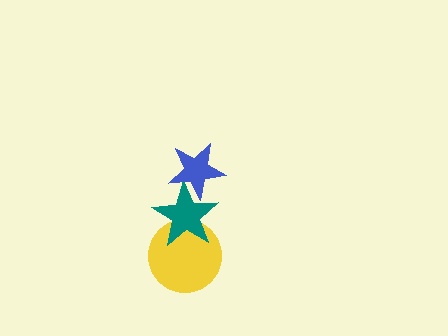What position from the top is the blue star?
The blue star is 1st from the top.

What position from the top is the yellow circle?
The yellow circle is 3rd from the top.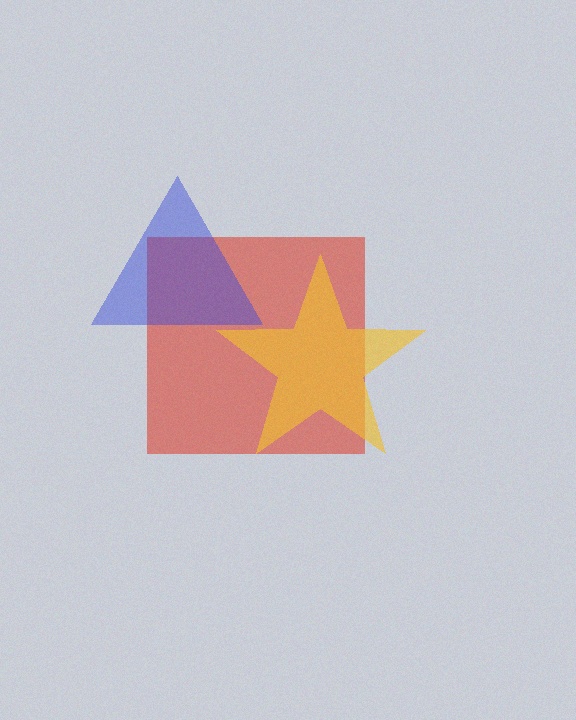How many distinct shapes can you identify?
There are 3 distinct shapes: a red square, a blue triangle, a yellow star.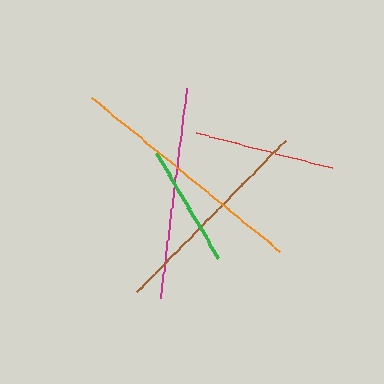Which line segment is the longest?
The orange line is the longest at approximately 243 pixels.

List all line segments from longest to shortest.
From longest to shortest: orange, brown, magenta, red, green.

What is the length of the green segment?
The green segment is approximately 122 pixels long.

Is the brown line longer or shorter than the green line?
The brown line is longer than the green line.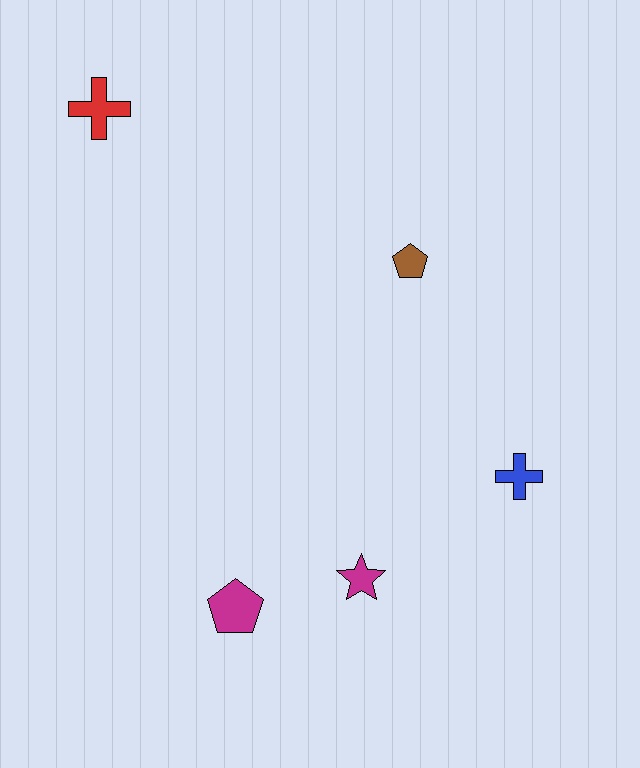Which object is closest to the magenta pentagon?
The magenta star is closest to the magenta pentagon.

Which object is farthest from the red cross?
The blue cross is farthest from the red cross.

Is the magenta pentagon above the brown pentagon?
No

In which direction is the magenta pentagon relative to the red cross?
The magenta pentagon is below the red cross.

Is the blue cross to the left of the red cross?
No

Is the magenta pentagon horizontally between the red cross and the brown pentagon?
Yes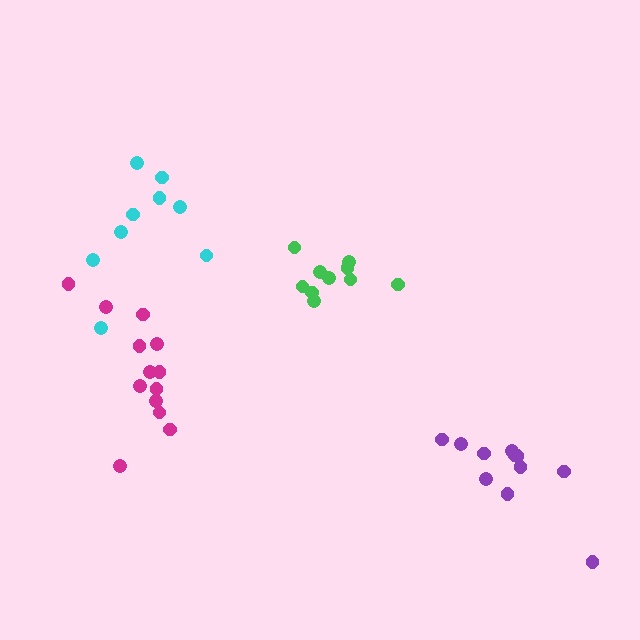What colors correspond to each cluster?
The clusters are colored: green, purple, cyan, magenta.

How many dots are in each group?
Group 1: 10 dots, Group 2: 11 dots, Group 3: 9 dots, Group 4: 13 dots (43 total).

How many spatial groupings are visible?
There are 4 spatial groupings.